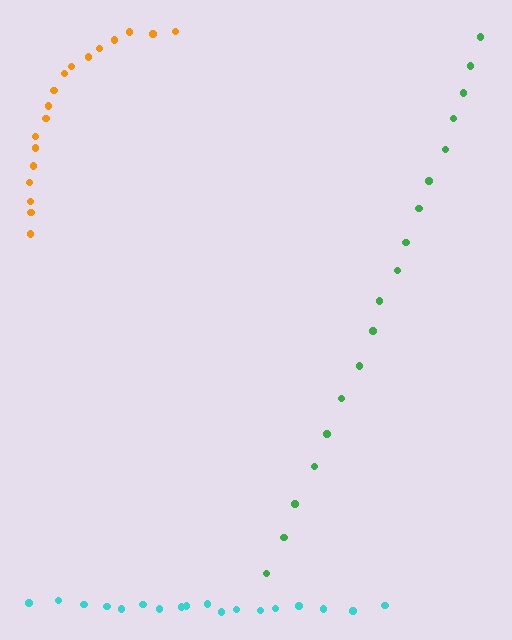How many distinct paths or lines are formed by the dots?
There are 3 distinct paths.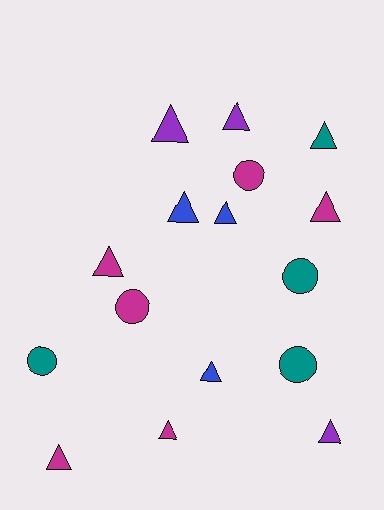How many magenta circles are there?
There are 2 magenta circles.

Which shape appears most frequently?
Triangle, with 11 objects.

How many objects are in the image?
There are 16 objects.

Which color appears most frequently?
Magenta, with 6 objects.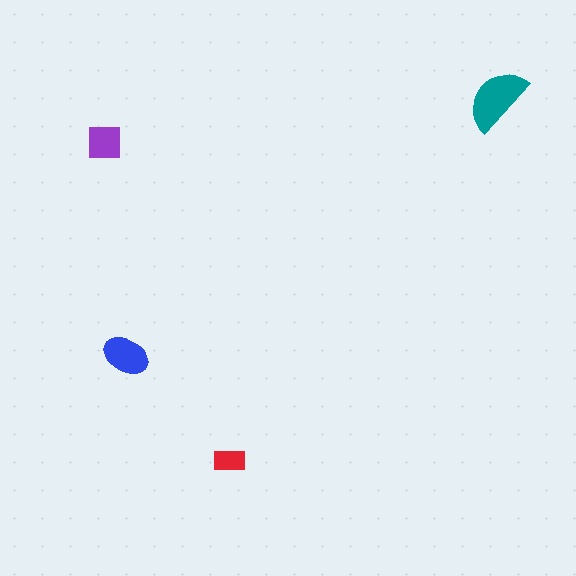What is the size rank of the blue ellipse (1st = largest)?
2nd.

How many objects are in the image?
There are 4 objects in the image.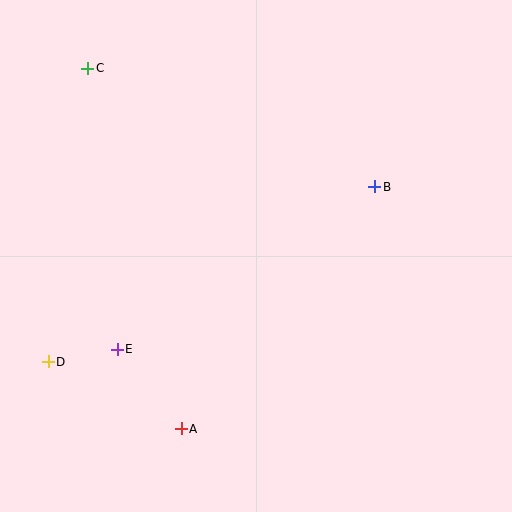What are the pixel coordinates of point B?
Point B is at (375, 187).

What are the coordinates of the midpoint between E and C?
The midpoint between E and C is at (102, 209).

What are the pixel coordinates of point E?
Point E is at (117, 349).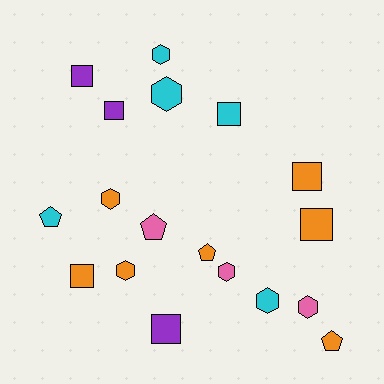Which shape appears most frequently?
Square, with 7 objects.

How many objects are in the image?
There are 18 objects.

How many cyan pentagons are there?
There is 1 cyan pentagon.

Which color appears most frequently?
Orange, with 7 objects.